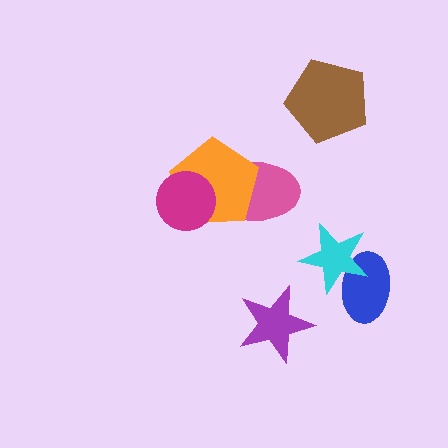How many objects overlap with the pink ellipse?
1 object overlaps with the pink ellipse.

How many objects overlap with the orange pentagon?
2 objects overlap with the orange pentagon.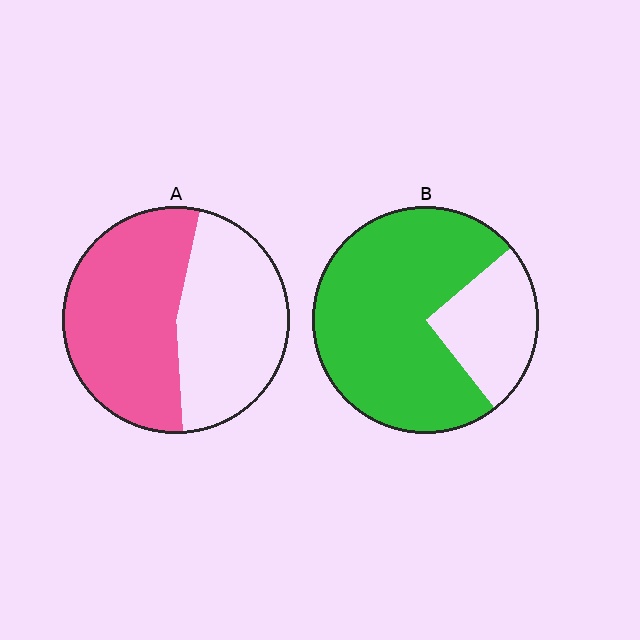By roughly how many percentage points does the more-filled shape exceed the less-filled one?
By roughly 20 percentage points (B over A).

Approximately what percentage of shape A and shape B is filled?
A is approximately 55% and B is approximately 75%.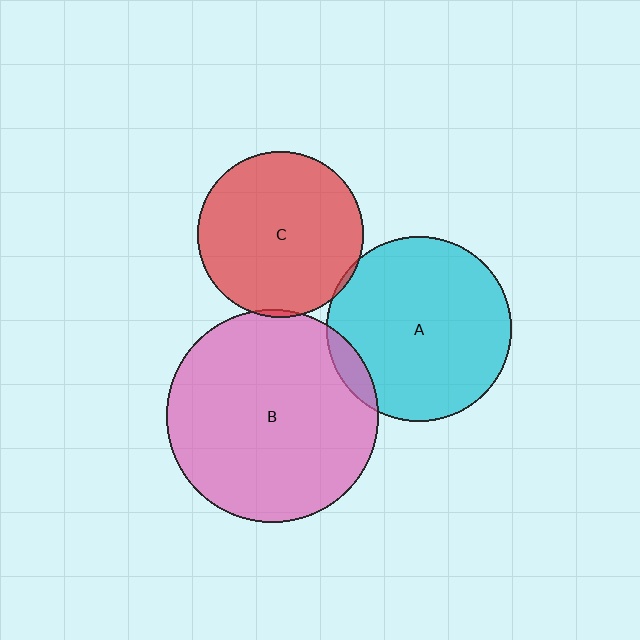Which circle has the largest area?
Circle B (pink).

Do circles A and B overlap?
Yes.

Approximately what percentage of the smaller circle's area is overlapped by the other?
Approximately 5%.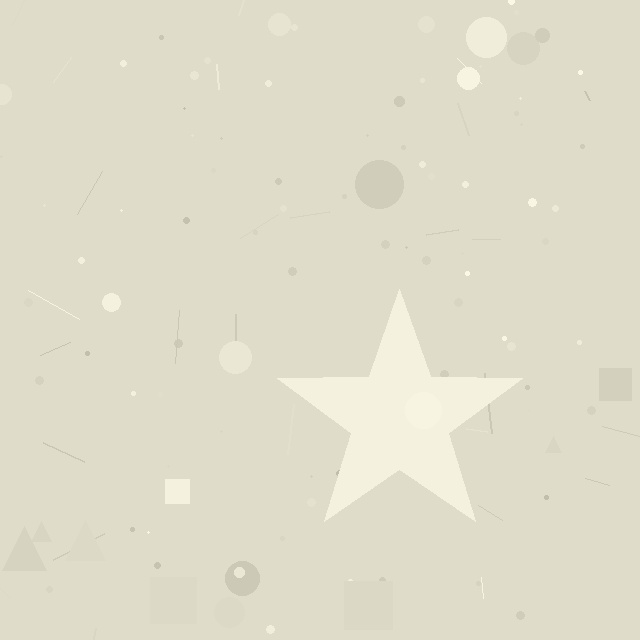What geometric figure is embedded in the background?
A star is embedded in the background.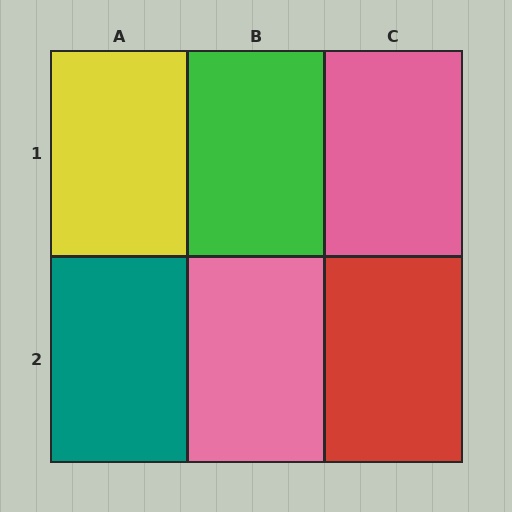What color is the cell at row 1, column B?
Green.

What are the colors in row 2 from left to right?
Teal, pink, red.